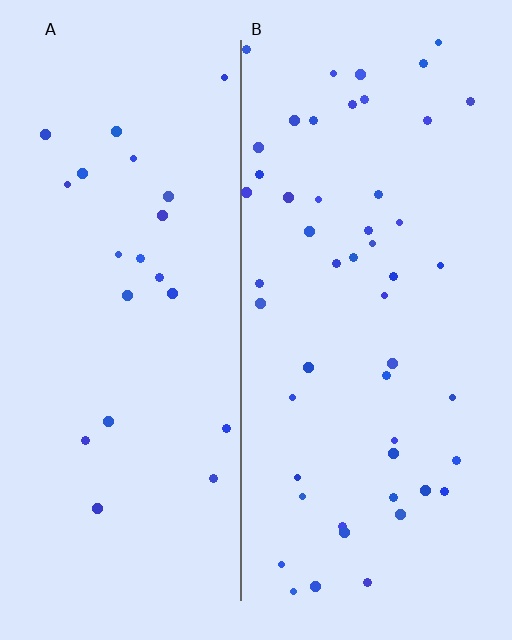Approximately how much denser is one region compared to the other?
Approximately 2.3× — region B over region A.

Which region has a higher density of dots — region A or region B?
B (the right).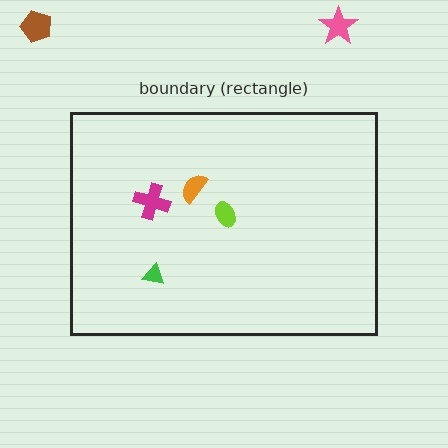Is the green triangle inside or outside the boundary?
Inside.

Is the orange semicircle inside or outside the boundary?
Inside.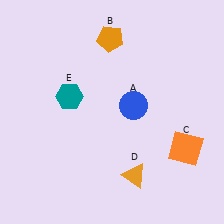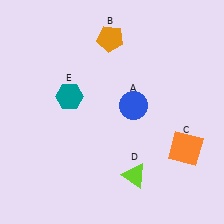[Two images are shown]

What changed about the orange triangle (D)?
In Image 1, D is orange. In Image 2, it changed to lime.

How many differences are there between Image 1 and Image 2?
There is 1 difference between the two images.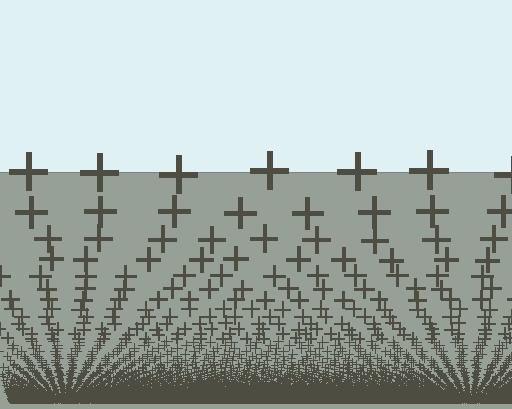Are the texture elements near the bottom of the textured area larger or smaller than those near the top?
Smaller. The gradient is inverted — elements near the bottom are smaller and denser.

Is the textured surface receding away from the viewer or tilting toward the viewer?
The surface appears to tilt toward the viewer. Texture elements get larger and sparser toward the top.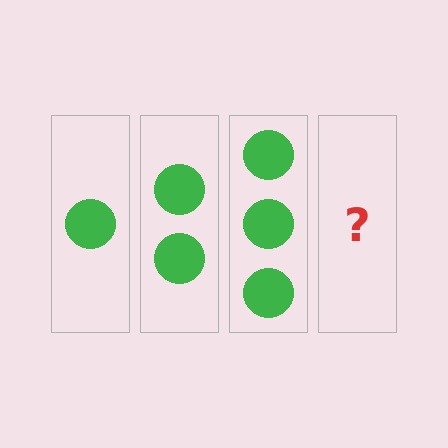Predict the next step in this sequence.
The next step is 4 circles.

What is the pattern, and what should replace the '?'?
The pattern is that each step adds one more circle. The '?' should be 4 circles.